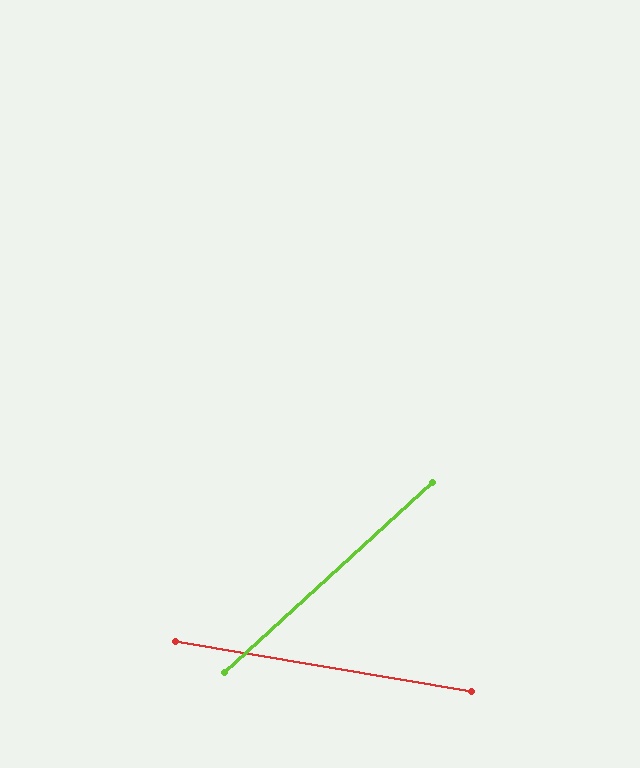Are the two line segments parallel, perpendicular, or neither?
Neither parallel nor perpendicular — they differ by about 52°.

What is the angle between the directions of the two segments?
Approximately 52 degrees.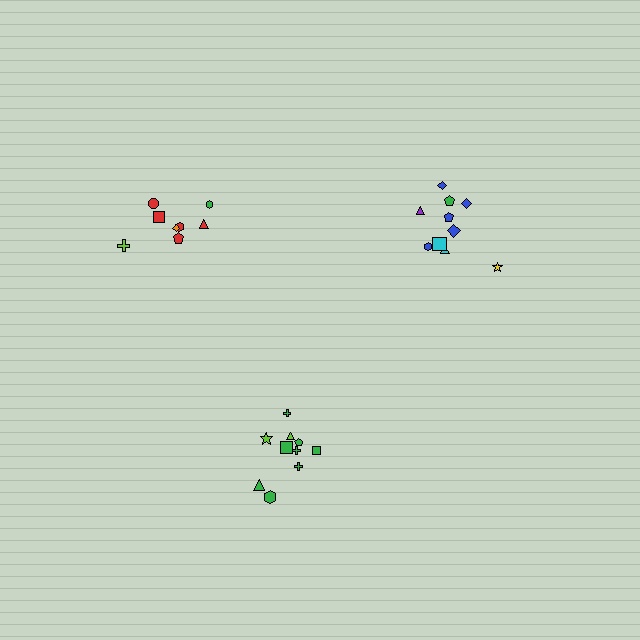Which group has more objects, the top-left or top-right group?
The top-right group.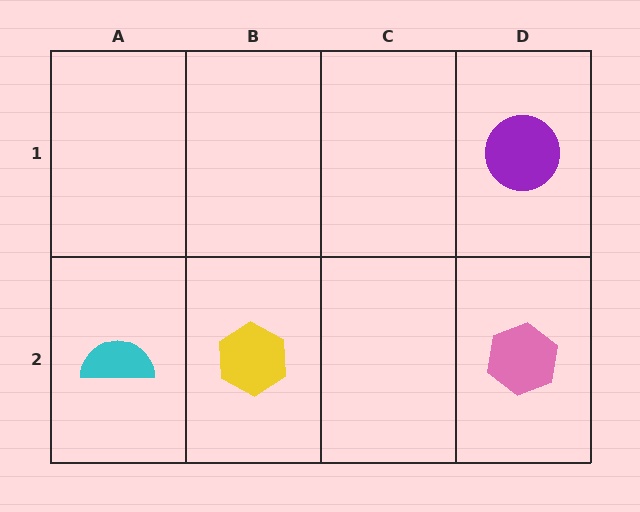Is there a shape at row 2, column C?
No, that cell is empty.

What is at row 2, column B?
A yellow hexagon.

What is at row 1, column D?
A purple circle.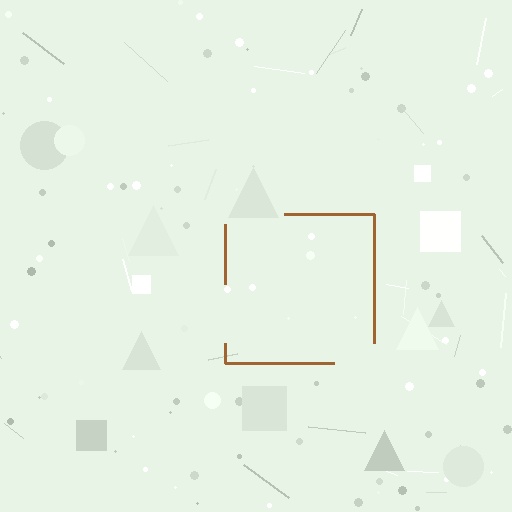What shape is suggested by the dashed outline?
The dashed outline suggests a square.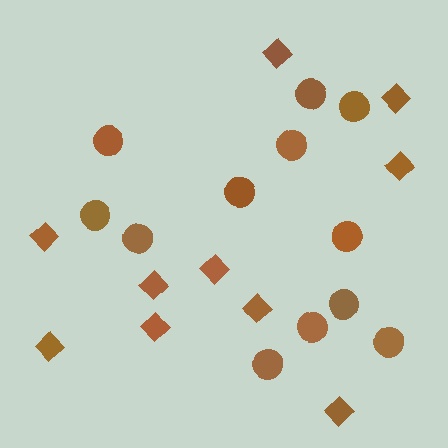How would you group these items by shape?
There are 2 groups: one group of circles (12) and one group of diamonds (10).